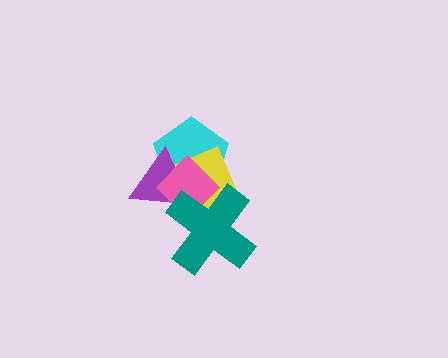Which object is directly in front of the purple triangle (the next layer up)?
The pink diamond is directly in front of the purple triangle.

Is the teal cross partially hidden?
No, no other shape covers it.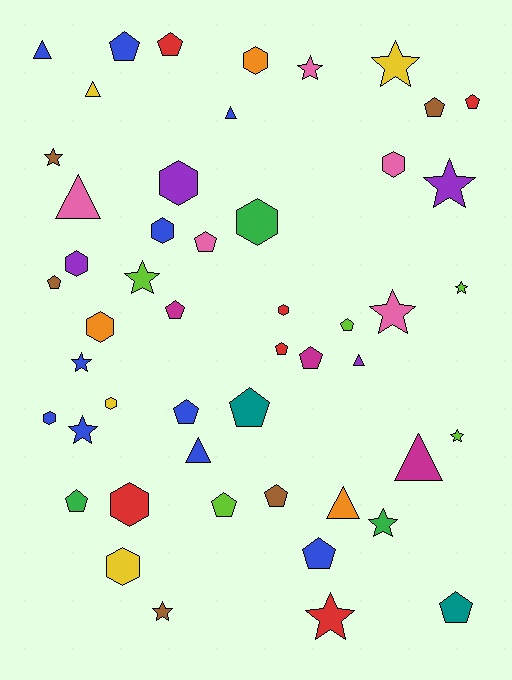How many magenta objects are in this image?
There are 3 magenta objects.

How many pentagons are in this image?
There are 17 pentagons.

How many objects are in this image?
There are 50 objects.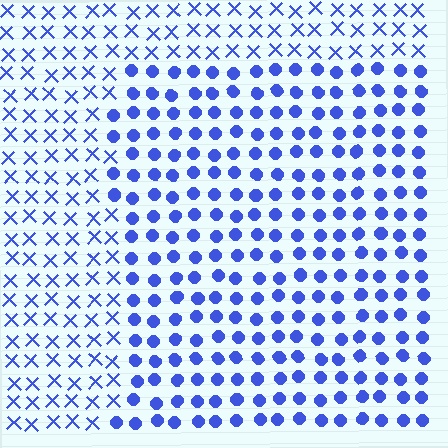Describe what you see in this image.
The image is filled with small blue elements arranged in a uniform grid. A rectangle-shaped region contains circles, while the surrounding area contains X marks. The boundary is defined purely by the change in element shape.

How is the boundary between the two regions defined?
The boundary is defined by a change in element shape: circles inside vs. X marks outside. All elements share the same color and spacing.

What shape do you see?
I see a rectangle.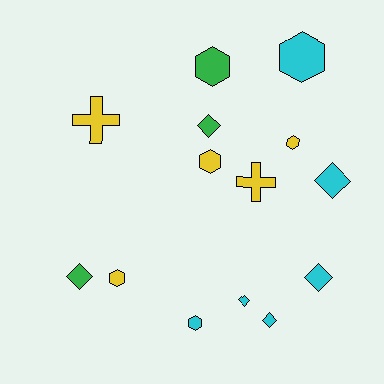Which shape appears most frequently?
Diamond, with 6 objects.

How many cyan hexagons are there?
There are 2 cyan hexagons.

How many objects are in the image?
There are 14 objects.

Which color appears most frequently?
Cyan, with 6 objects.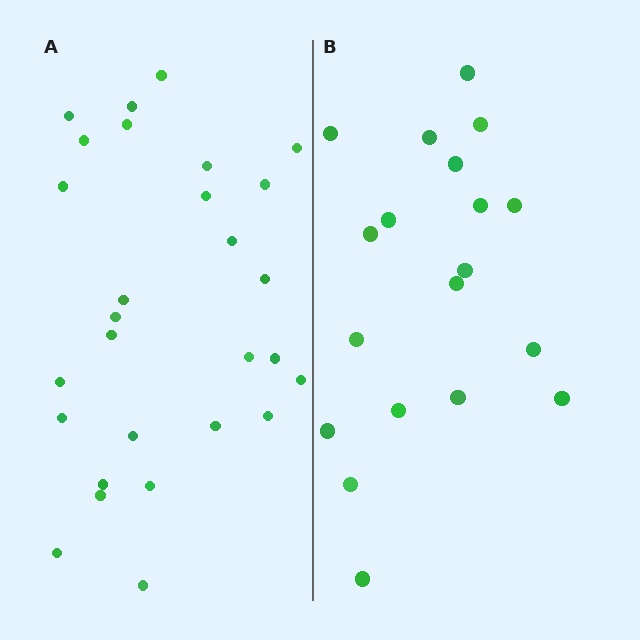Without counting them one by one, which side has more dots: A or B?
Region A (the left region) has more dots.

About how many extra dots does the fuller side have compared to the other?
Region A has roughly 8 or so more dots than region B.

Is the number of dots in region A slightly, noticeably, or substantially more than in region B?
Region A has substantially more. The ratio is roughly 1.5 to 1.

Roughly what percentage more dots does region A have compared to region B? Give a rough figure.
About 45% more.